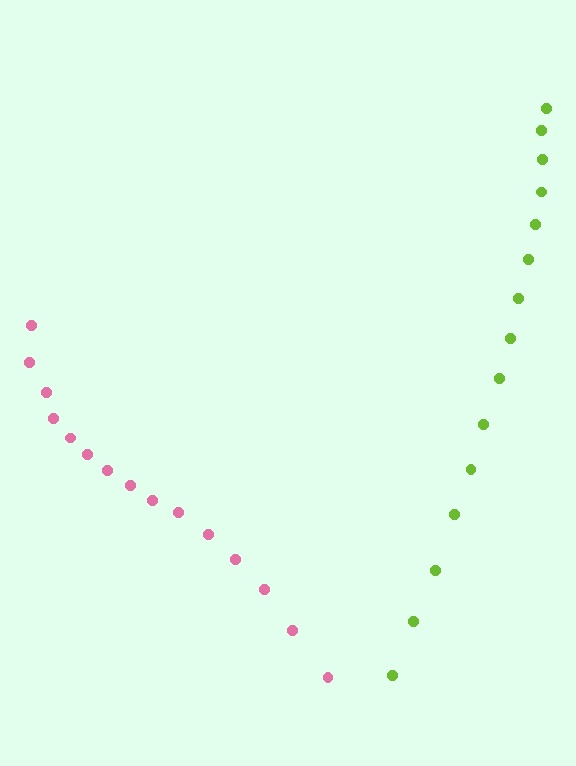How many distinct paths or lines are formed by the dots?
There are 2 distinct paths.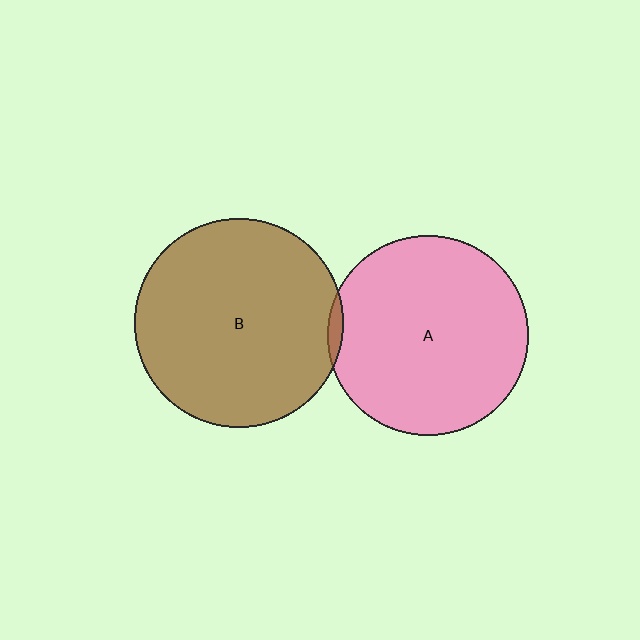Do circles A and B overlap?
Yes.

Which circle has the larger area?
Circle B (brown).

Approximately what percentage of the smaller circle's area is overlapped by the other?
Approximately 5%.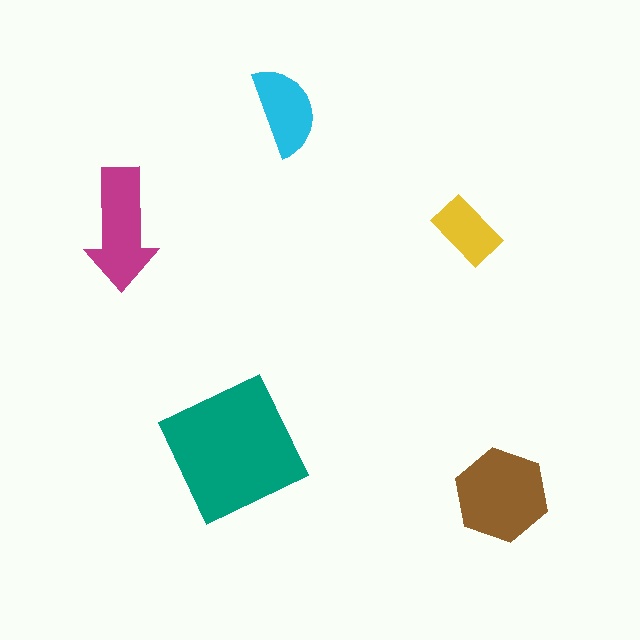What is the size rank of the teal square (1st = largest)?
1st.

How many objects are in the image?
There are 5 objects in the image.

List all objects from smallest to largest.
The yellow rectangle, the cyan semicircle, the magenta arrow, the brown hexagon, the teal square.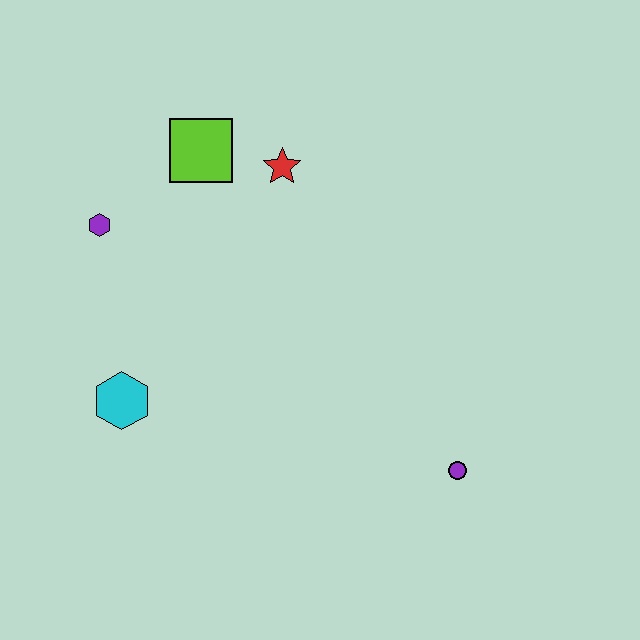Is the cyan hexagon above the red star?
No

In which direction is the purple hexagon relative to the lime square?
The purple hexagon is to the left of the lime square.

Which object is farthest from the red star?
The purple circle is farthest from the red star.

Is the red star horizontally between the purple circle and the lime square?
Yes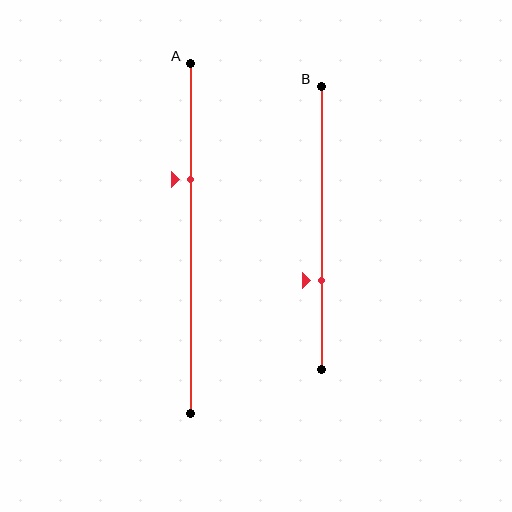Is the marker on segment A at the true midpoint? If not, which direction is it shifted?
No, the marker on segment A is shifted upward by about 17% of the segment length.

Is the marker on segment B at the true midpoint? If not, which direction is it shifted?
No, the marker on segment B is shifted downward by about 19% of the segment length.